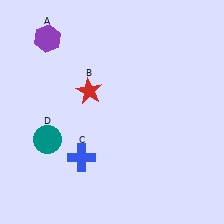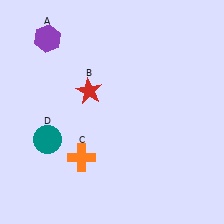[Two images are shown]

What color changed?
The cross (C) changed from blue in Image 1 to orange in Image 2.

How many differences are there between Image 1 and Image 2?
There is 1 difference between the two images.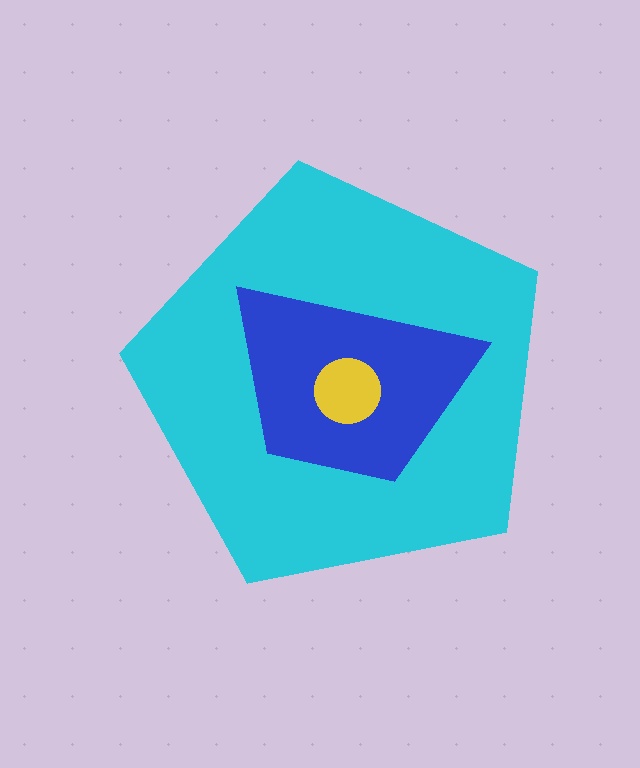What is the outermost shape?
The cyan pentagon.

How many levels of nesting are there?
3.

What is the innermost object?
The yellow circle.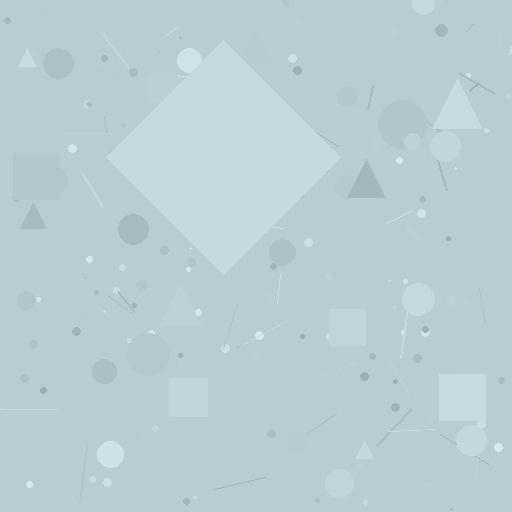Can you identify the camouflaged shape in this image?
The camouflaged shape is a diamond.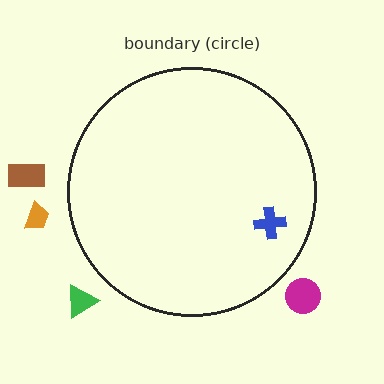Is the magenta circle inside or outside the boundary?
Outside.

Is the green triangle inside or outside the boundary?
Outside.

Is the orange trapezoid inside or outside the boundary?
Outside.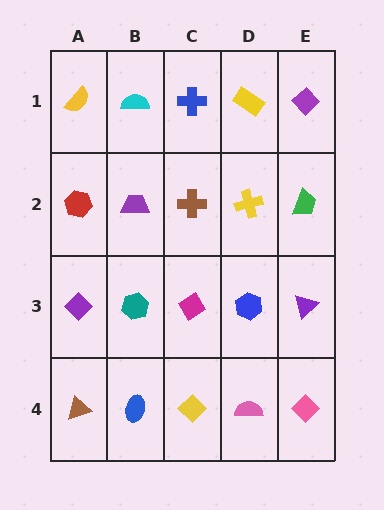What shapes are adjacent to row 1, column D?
A yellow cross (row 2, column D), a blue cross (row 1, column C), a purple diamond (row 1, column E).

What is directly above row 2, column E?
A purple diamond.